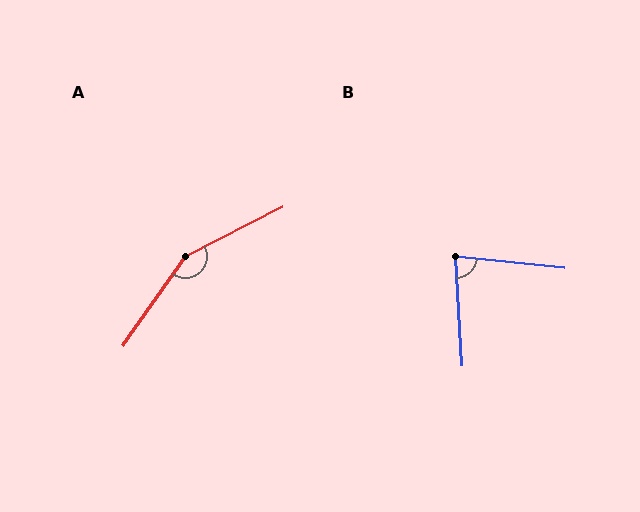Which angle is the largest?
A, at approximately 152 degrees.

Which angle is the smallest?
B, at approximately 81 degrees.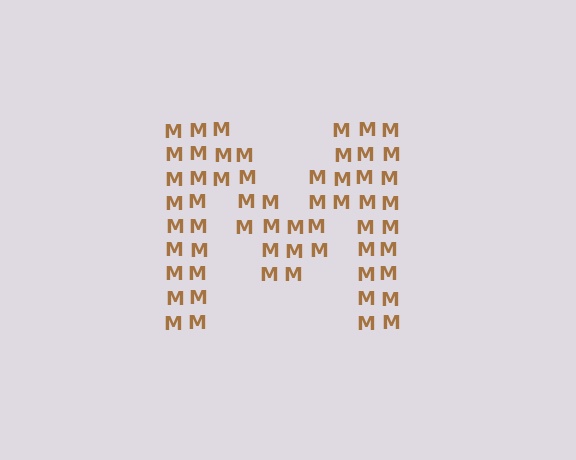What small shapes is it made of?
It is made of small letter M's.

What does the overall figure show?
The overall figure shows the letter M.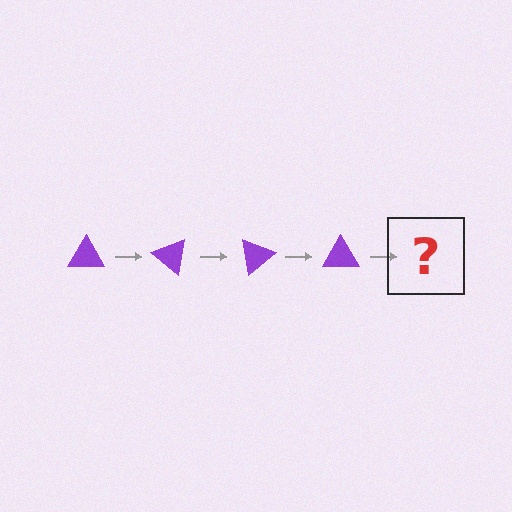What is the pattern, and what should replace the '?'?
The pattern is that the triangle rotates 40 degrees each step. The '?' should be a purple triangle rotated 160 degrees.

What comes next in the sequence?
The next element should be a purple triangle rotated 160 degrees.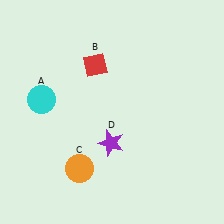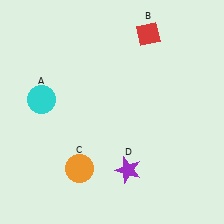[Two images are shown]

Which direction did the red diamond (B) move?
The red diamond (B) moved right.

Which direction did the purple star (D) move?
The purple star (D) moved down.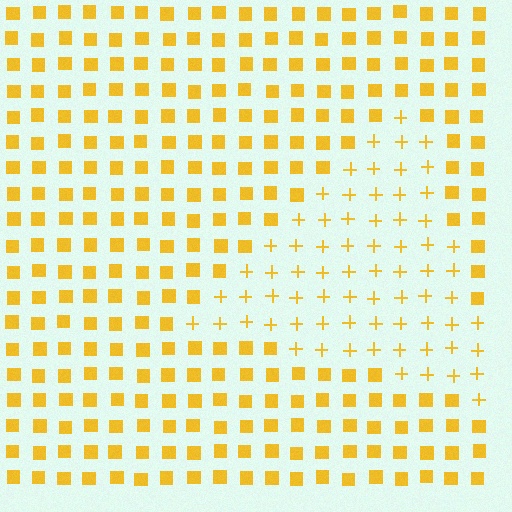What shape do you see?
I see a triangle.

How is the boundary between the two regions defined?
The boundary is defined by a change in element shape: plus signs inside vs. squares outside. All elements share the same color and spacing.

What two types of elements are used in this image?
The image uses plus signs inside the triangle region and squares outside it.